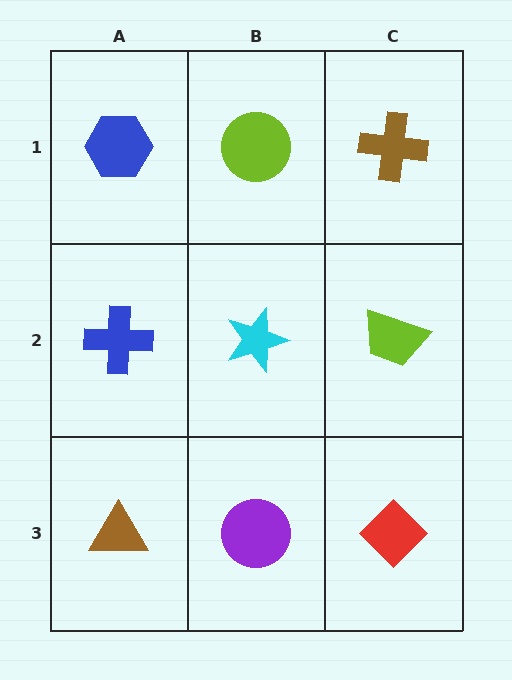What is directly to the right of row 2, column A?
A cyan star.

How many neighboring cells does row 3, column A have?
2.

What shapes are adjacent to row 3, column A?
A blue cross (row 2, column A), a purple circle (row 3, column B).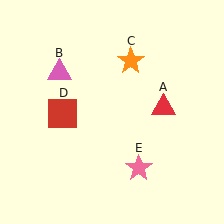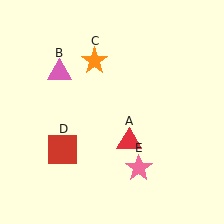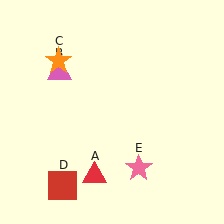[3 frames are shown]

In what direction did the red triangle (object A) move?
The red triangle (object A) moved down and to the left.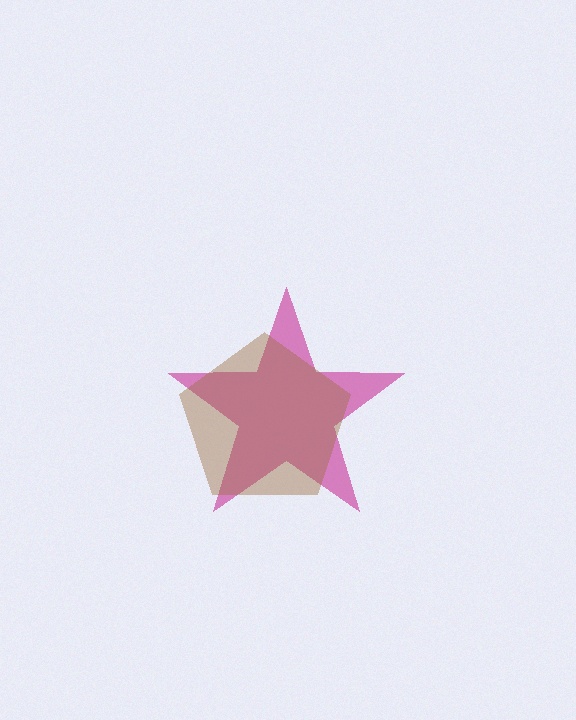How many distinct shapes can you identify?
There are 2 distinct shapes: a magenta star, a brown pentagon.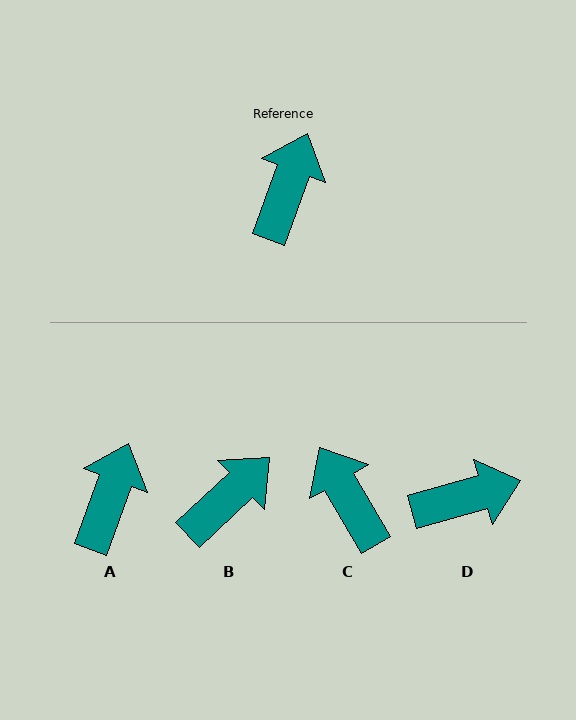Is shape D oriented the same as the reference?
No, it is off by about 54 degrees.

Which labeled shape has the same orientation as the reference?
A.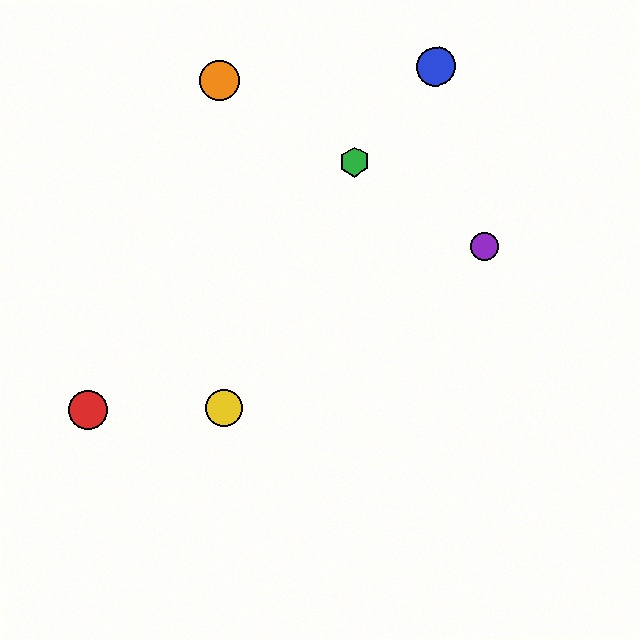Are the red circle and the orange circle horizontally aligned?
No, the red circle is at y≈410 and the orange circle is at y≈81.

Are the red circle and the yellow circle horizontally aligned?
Yes, both are at y≈410.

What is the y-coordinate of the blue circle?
The blue circle is at y≈66.